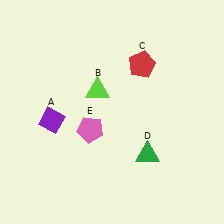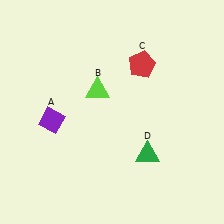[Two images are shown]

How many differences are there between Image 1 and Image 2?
There is 1 difference between the two images.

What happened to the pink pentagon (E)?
The pink pentagon (E) was removed in Image 2. It was in the bottom-left area of Image 1.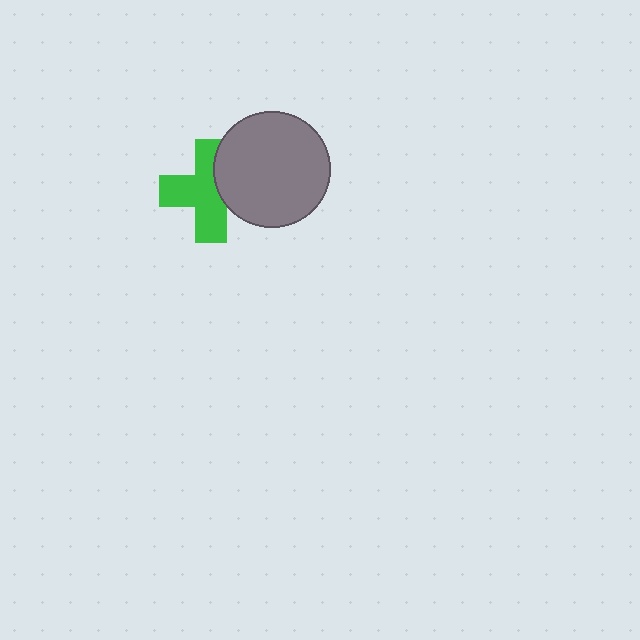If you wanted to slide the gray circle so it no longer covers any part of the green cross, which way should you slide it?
Slide it right — that is the most direct way to separate the two shapes.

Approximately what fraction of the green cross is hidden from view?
Roughly 33% of the green cross is hidden behind the gray circle.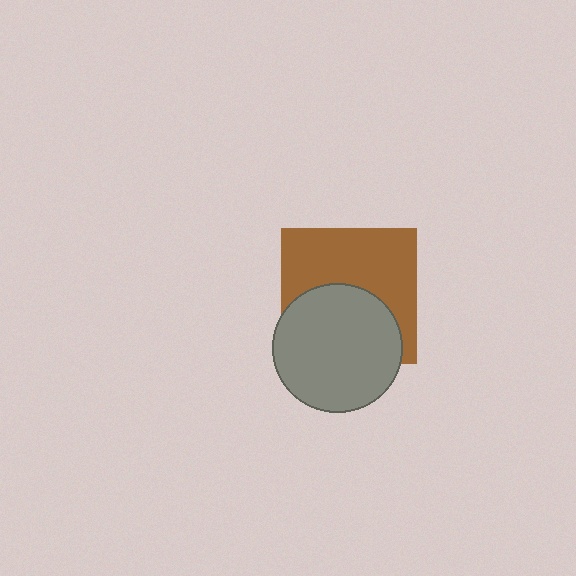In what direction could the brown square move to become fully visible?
The brown square could move up. That would shift it out from behind the gray circle entirely.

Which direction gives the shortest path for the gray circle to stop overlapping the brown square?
Moving down gives the shortest separation.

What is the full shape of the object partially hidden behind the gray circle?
The partially hidden object is a brown square.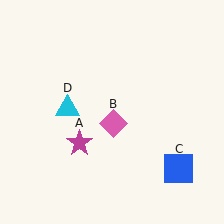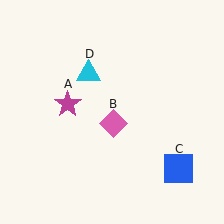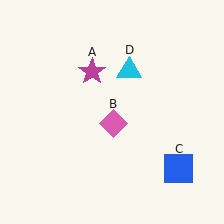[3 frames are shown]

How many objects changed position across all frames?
2 objects changed position: magenta star (object A), cyan triangle (object D).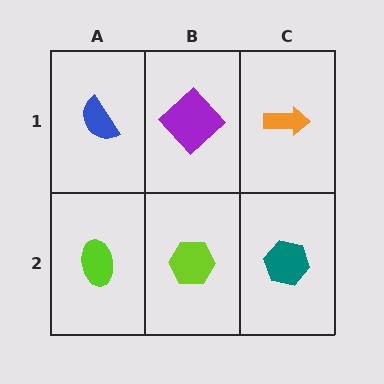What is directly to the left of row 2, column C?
A lime hexagon.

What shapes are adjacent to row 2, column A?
A blue semicircle (row 1, column A), a lime hexagon (row 2, column B).